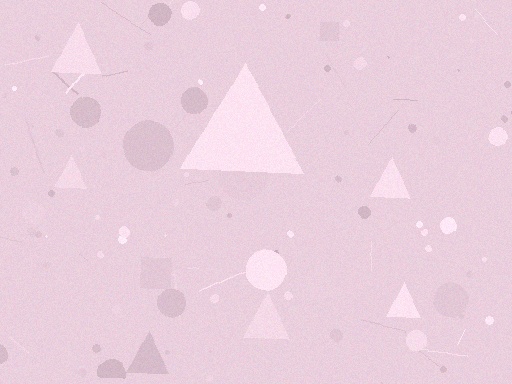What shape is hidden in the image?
A triangle is hidden in the image.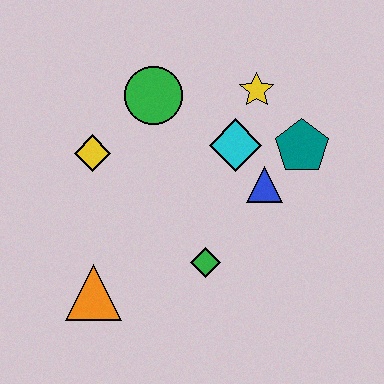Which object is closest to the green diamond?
The blue triangle is closest to the green diamond.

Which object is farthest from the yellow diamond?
The teal pentagon is farthest from the yellow diamond.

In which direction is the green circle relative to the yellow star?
The green circle is to the left of the yellow star.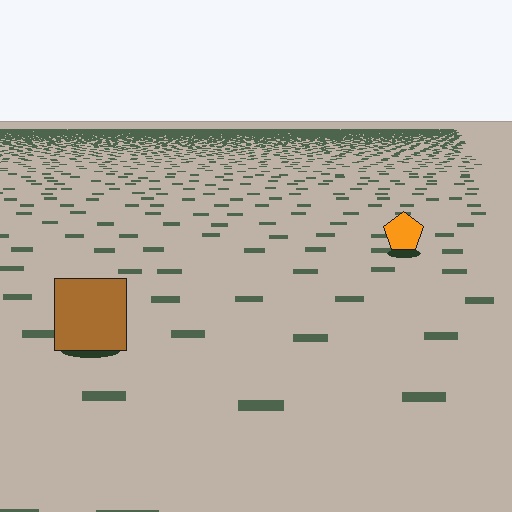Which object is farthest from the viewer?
The orange pentagon is farthest from the viewer. It appears smaller and the ground texture around it is denser.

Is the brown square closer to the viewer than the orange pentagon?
Yes. The brown square is closer — you can tell from the texture gradient: the ground texture is coarser near it.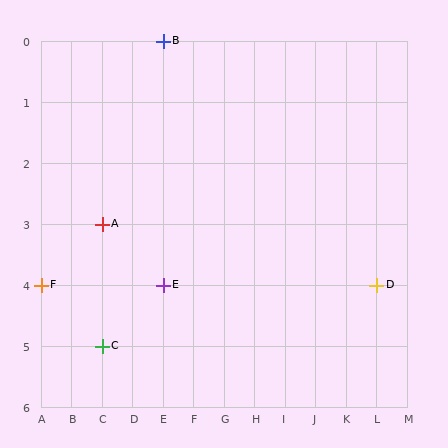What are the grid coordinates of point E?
Point E is at grid coordinates (E, 4).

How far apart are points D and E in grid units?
Points D and E are 7 columns apart.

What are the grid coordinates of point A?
Point A is at grid coordinates (C, 3).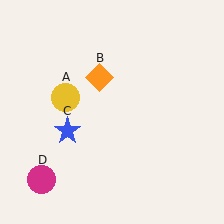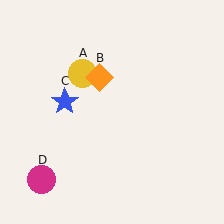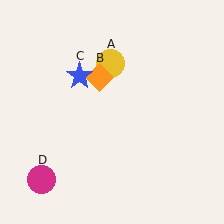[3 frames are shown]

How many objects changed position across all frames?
2 objects changed position: yellow circle (object A), blue star (object C).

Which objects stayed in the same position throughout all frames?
Orange diamond (object B) and magenta circle (object D) remained stationary.